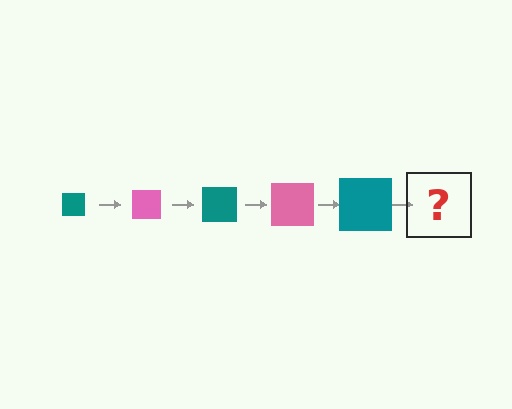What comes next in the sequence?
The next element should be a pink square, larger than the previous one.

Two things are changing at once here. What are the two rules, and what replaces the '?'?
The two rules are that the square grows larger each step and the color cycles through teal and pink. The '?' should be a pink square, larger than the previous one.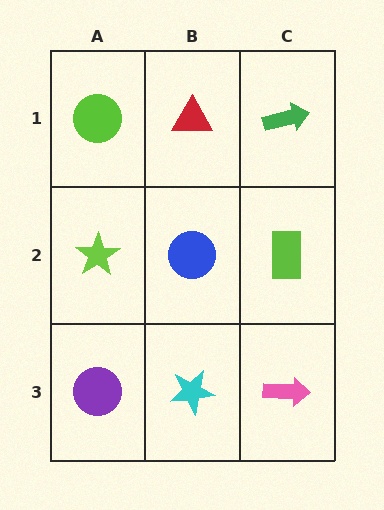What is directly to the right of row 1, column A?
A red triangle.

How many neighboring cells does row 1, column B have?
3.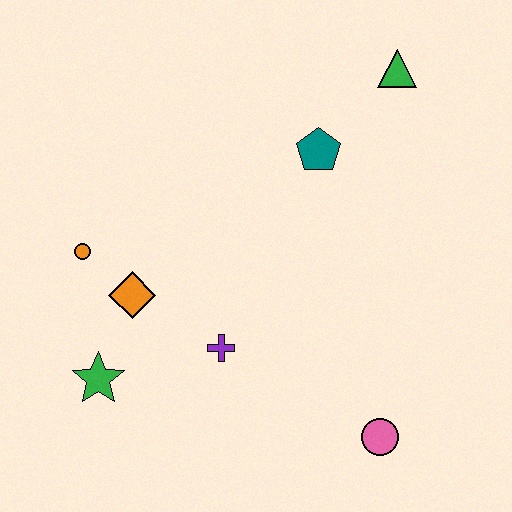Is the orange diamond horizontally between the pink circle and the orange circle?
Yes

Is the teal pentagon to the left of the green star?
No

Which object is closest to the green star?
The orange diamond is closest to the green star.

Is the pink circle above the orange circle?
No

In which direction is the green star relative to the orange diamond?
The green star is below the orange diamond.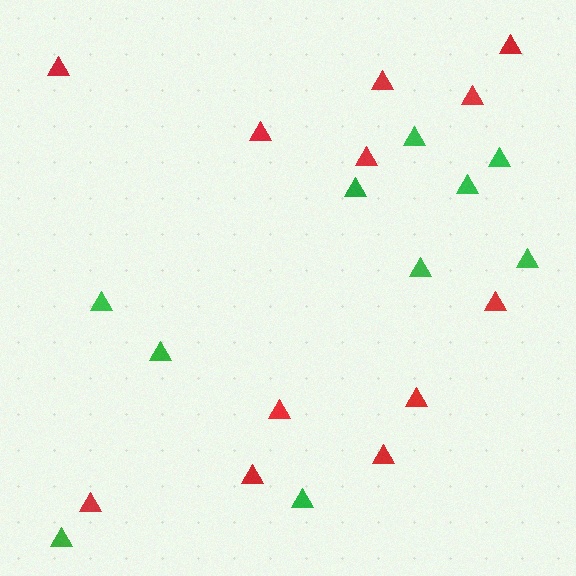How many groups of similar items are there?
There are 2 groups: one group of green triangles (10) and one group of red triangles (12).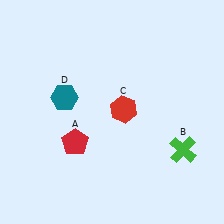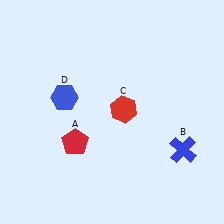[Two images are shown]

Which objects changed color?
B changed from green to blue. D changed from teal to blue.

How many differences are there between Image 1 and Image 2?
There are 2 differences between the two images.